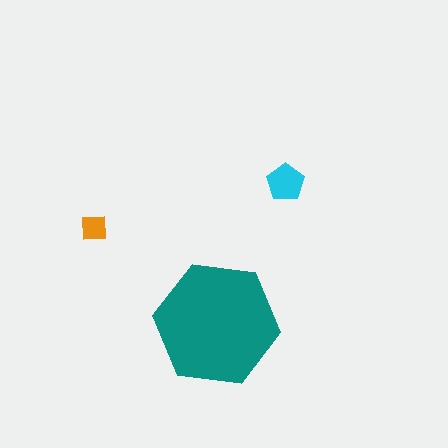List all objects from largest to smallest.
The teal hexagon, the cyan pentagon, the orange square.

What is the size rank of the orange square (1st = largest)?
3rd.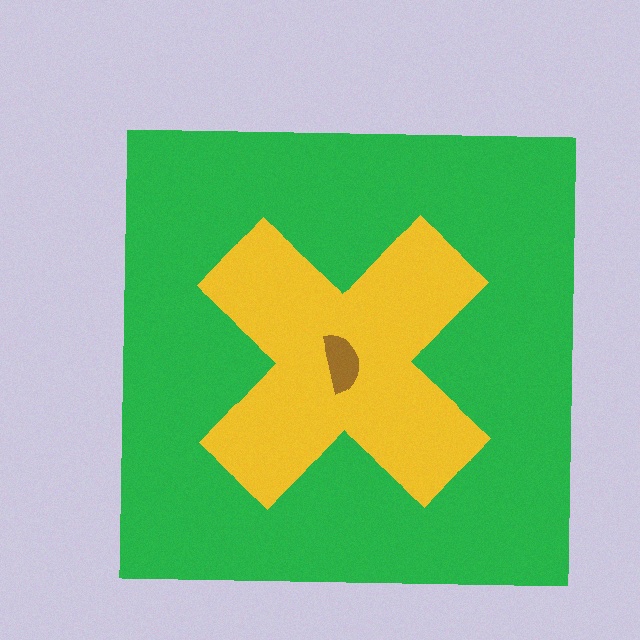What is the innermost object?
The brown semicircle.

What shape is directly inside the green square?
The yellow cross.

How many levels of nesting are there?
3.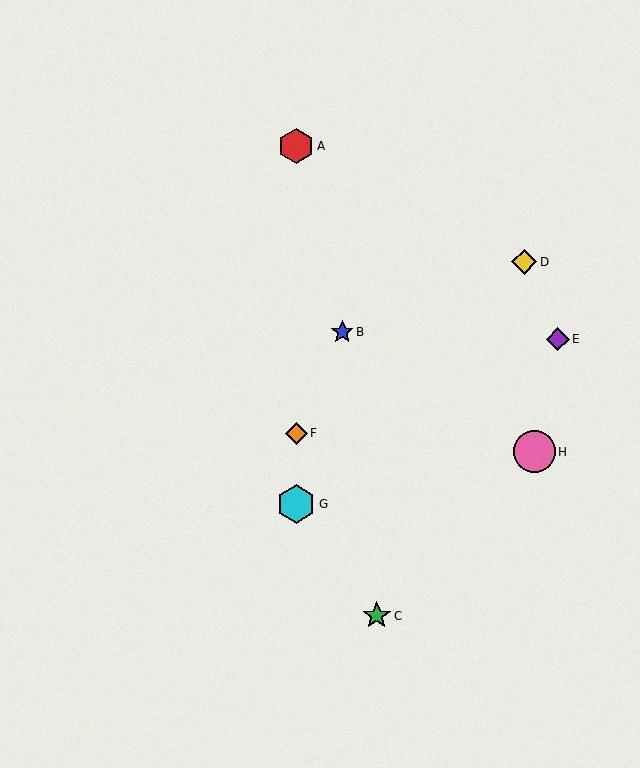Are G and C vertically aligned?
No, G is at x≈296 and C is at x≈377.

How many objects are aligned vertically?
3 objects (A, F, G) are aligned vertically.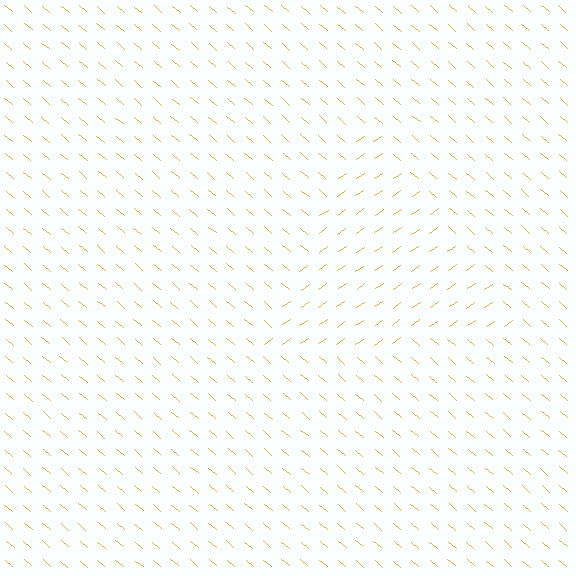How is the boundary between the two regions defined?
The boundary is defined purely by a change in line orientation (approximately 75 degrees difference). All lines are the same color and thickness.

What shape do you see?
I see a triangle.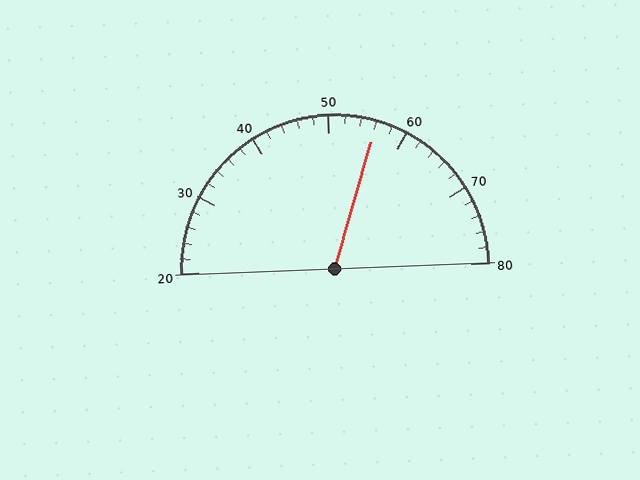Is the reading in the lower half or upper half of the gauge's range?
The reading is in the upper half of the range (20 to 80).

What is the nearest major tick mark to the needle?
The nearest major tick mark is 60.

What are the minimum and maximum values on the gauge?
The gauge ranges from 20 to 80.